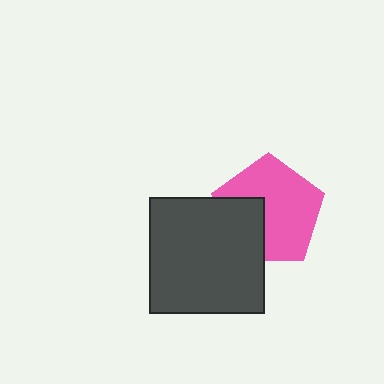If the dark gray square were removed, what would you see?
You would see the complete pink pentagon.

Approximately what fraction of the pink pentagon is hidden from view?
Roughly 32% of the pink pentagon is hidden behind the dark gray square.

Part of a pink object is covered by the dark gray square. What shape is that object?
It is a pentagon.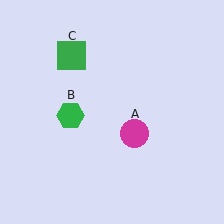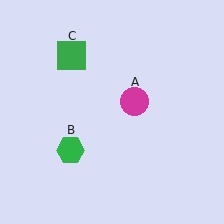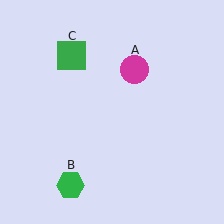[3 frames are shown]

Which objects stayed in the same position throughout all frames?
Green square (object C) remained stationary.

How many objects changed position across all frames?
2 objects changed position: magenta circle (object A), green hexagon (object B).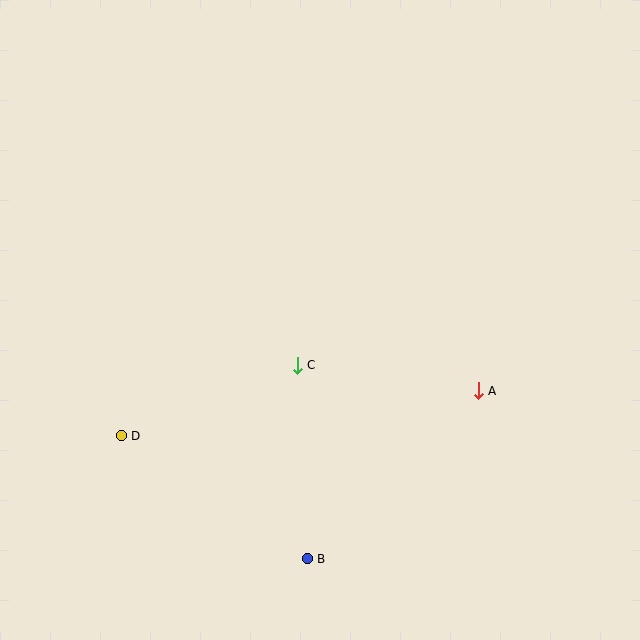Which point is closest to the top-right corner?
Point A is closest to the top-right corner.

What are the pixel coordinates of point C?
Point C is at (297, 365).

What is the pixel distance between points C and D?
The distance between C and D is 190 pixels.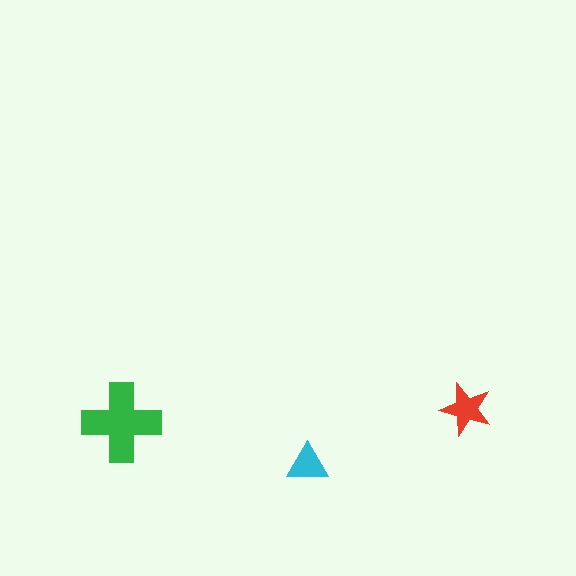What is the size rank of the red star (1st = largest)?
2nd.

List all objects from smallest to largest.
The cyan triangle, the red star, the green cross.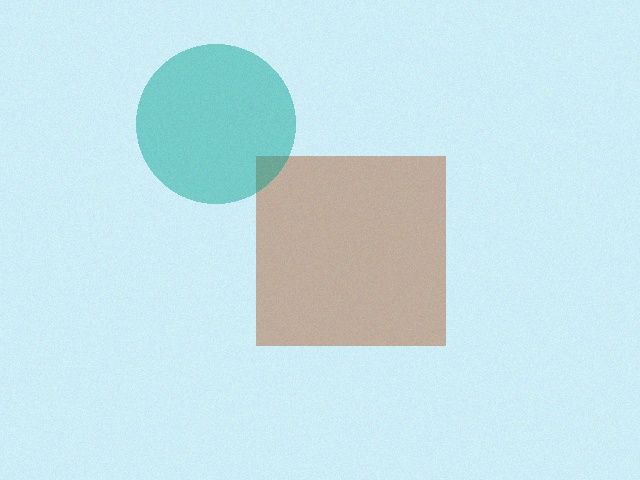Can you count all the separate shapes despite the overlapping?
Yes, there are 2 separate shapes.